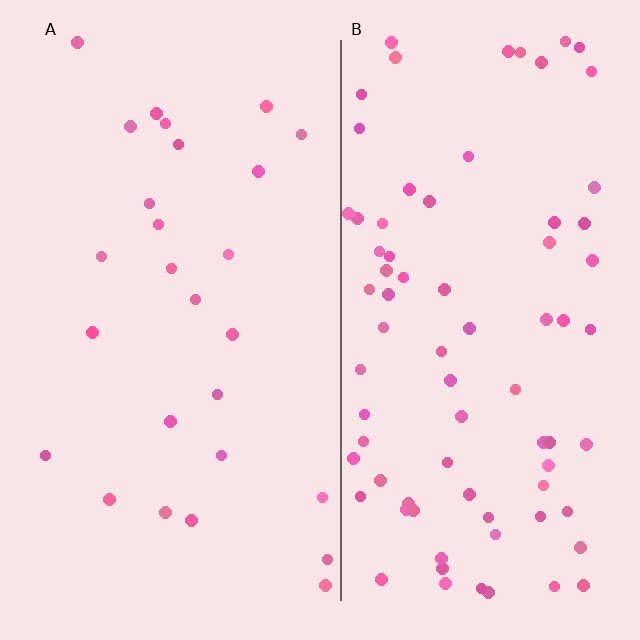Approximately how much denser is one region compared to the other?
Approximately 3.0× — region B over region A.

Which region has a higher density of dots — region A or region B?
B (the right).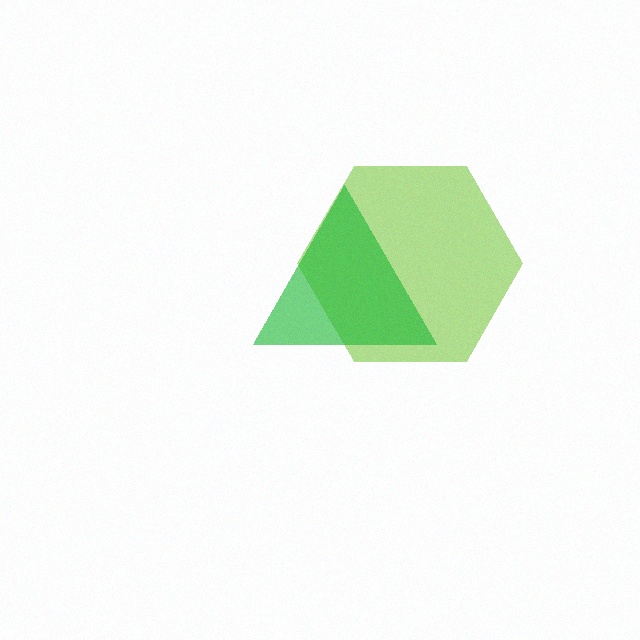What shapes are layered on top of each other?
The layered shapes are: a lime hexagon, a green triangle.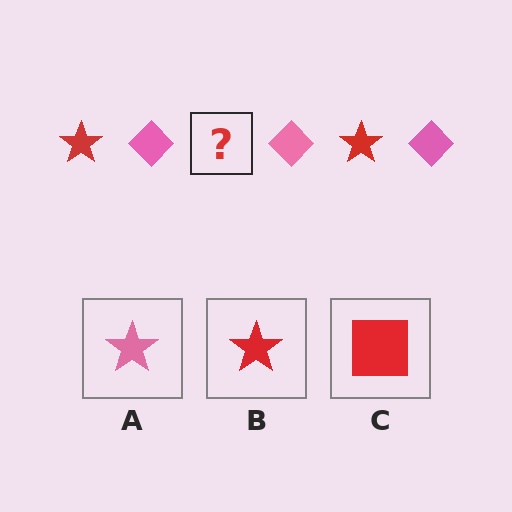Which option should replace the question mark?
Option B.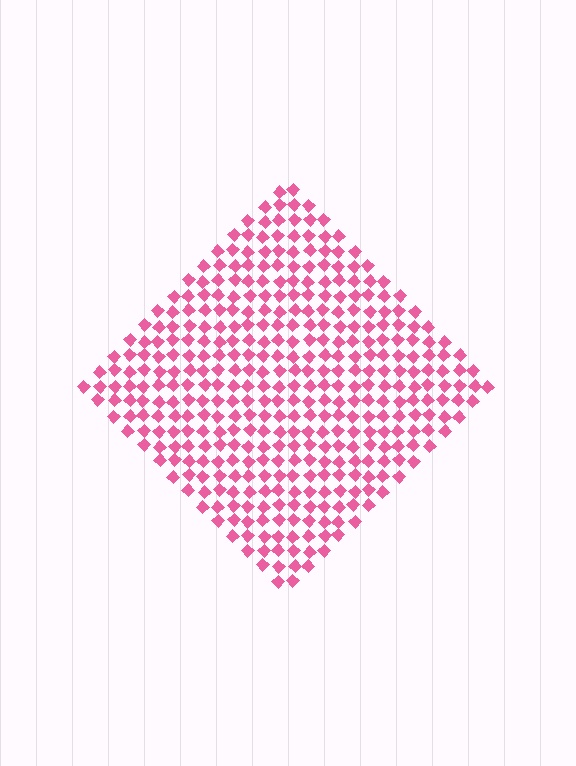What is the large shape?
The large shape is a diamond.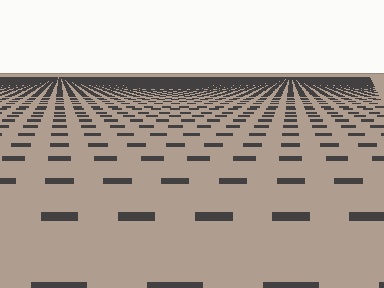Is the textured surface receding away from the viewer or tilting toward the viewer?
The surface is receding away from the viewer. Texture elements get smaller and denser toward the top.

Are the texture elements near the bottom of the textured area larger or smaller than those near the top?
Larger. Near the bottom, elements are closer to the viewer and appear at a bigger on-screen size.